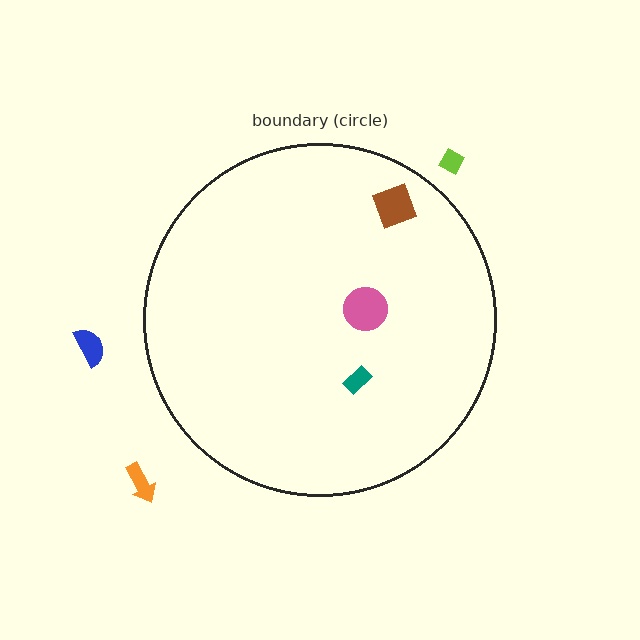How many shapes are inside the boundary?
3 inside, 3 outside.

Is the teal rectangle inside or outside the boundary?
Inside.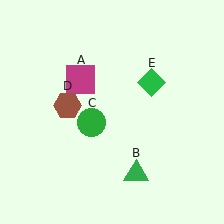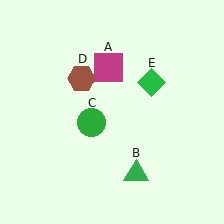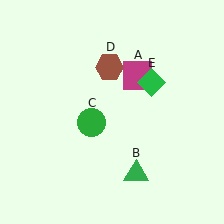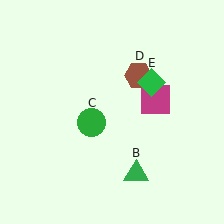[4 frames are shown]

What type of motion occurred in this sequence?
The magenta square (object A), brown hexagon (object D) rotated clockwise around the center of the scene.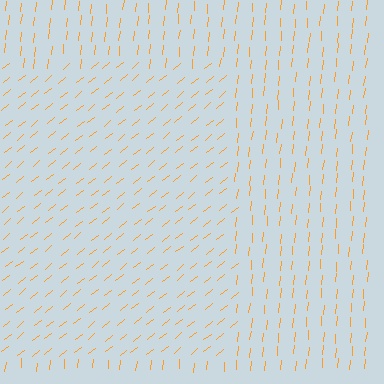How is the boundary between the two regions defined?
The boundary is defined purely by a change in line orientation (approximately 45 degrees difference). All lines are the same color and thickness.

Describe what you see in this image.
The image is filled with small orange line segments. A rectangle region in the image has lines oriented differently from the surrounding lines, creating a visible texture boundary.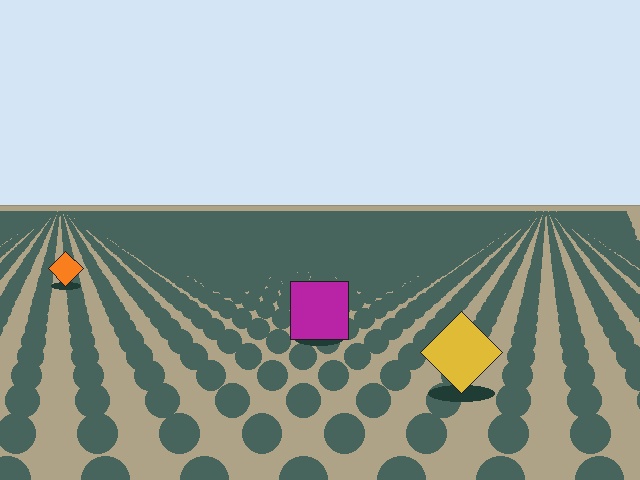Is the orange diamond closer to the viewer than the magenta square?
No. The magenta square is closer — you can tell from the texture gradient: the ground texture is coarser near it.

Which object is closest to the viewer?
The yellow diamond is closest. The texture marks near it are larger and more spread out.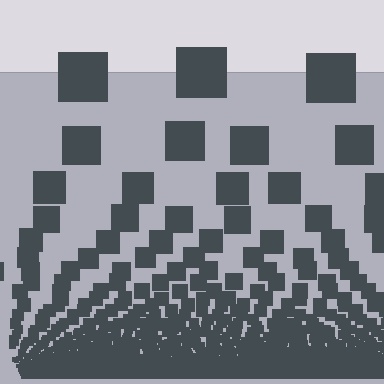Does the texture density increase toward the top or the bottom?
Density increases toward the bottom.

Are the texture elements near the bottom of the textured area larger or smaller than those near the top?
Smaller. The gradient is inverted — elements near the bottom are smaller and denser.